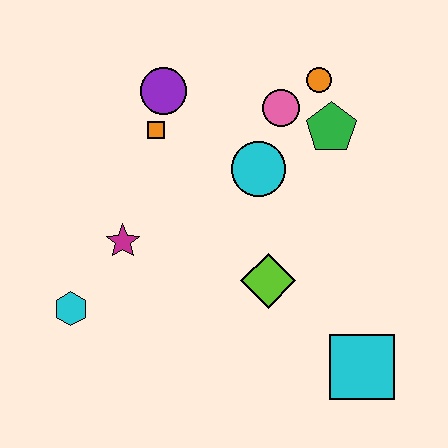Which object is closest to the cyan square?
The lime diamond is closest to the cyan square.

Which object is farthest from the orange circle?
The cyan hexagon is farthest from the orange circle.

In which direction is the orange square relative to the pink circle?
The orange square is to the left of the pink circle.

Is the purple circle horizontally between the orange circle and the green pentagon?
No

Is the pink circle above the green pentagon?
Yes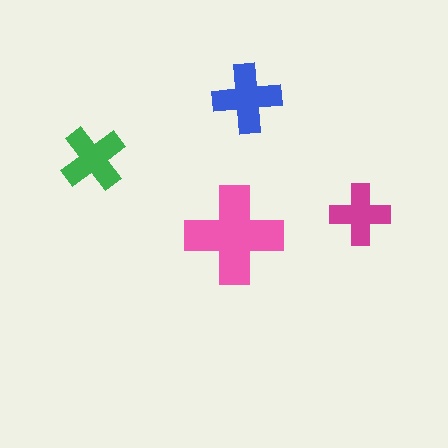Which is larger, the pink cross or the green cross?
The pink one.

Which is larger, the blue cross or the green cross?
The blue one.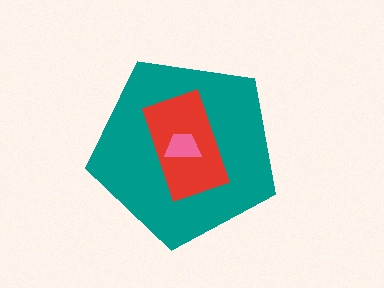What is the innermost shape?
The pink trapezoid.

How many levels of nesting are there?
3.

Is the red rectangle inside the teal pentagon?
Yes.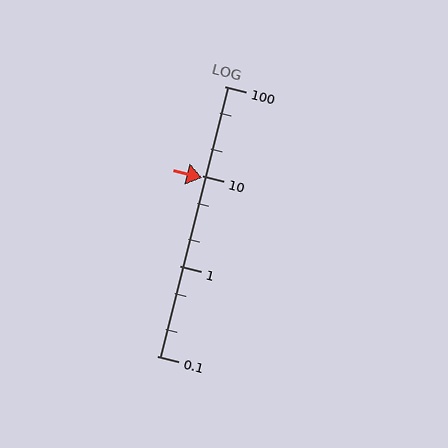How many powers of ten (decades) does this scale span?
The scale spans 3 decades, from 0.1 to 100.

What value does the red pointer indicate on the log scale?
The pointer indicates approximately 9.5.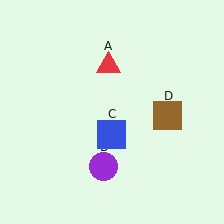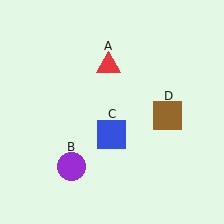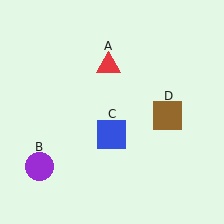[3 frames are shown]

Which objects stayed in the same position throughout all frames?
Red triangle (object A) and blue square (object C) and brown square (object D) remained stationary.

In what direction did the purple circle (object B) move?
The purple circle (object B) moved left.